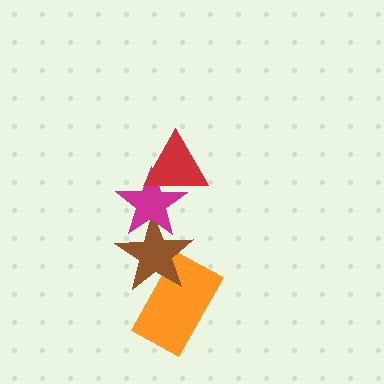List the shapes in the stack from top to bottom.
From top to bottom: the red triangle, the magenta star, the brown star, the orange rectangle.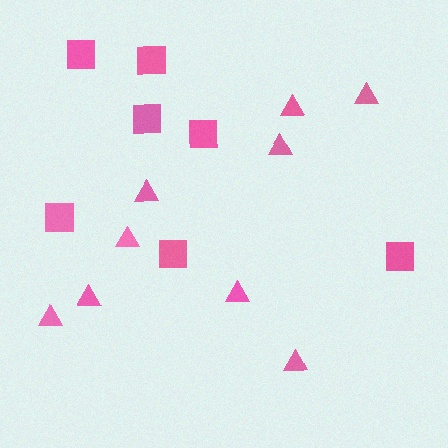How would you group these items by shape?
There are 2 groups: one group of squares (7) and one group of triangles (9).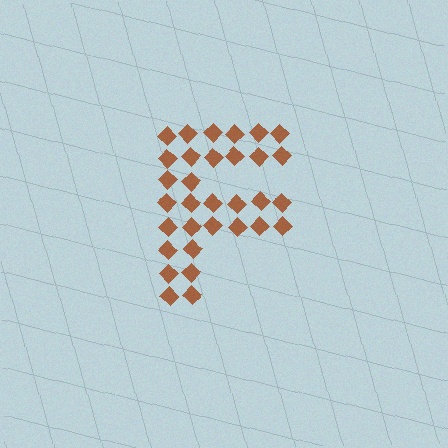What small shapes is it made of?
It is made of small diamonds.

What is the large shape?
The large shape is the letter F.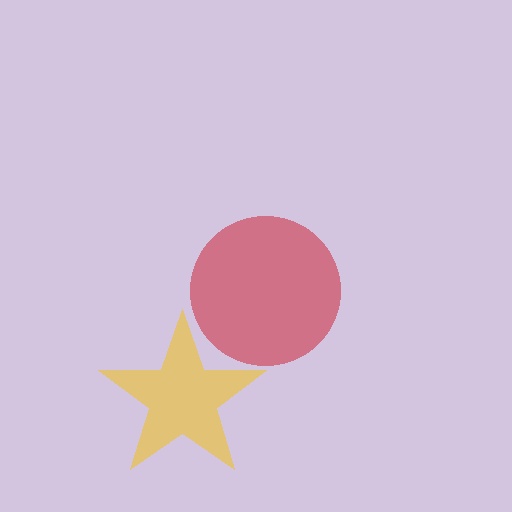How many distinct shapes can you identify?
There are 2 distinct shapes: a red circle, a yellow star.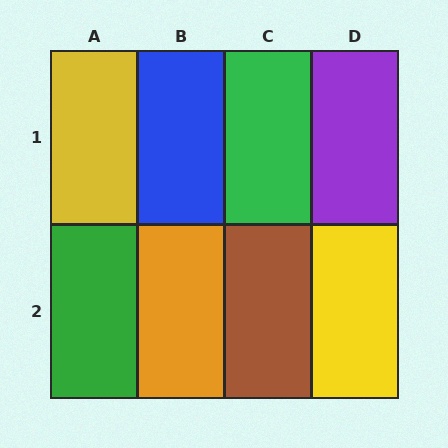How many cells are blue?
1 cell is blue.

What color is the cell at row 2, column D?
Yellow.